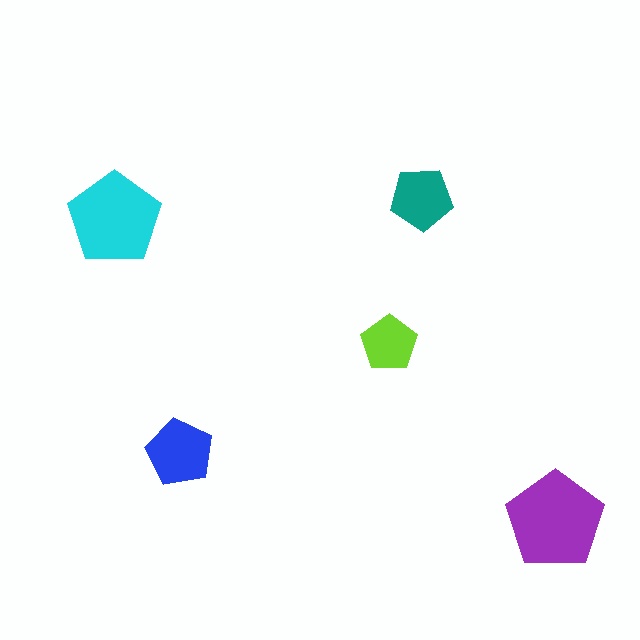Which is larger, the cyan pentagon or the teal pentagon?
The cyan one.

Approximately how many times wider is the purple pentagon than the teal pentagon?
About 1.5 times wider.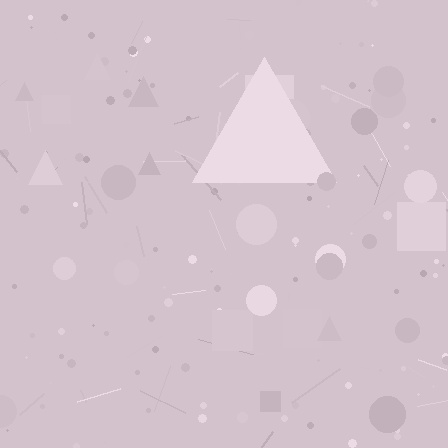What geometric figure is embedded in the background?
A triangle is embedded in the background.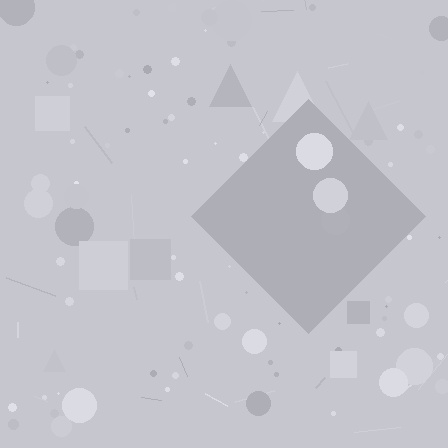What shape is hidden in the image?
A diamond is hidden in the image.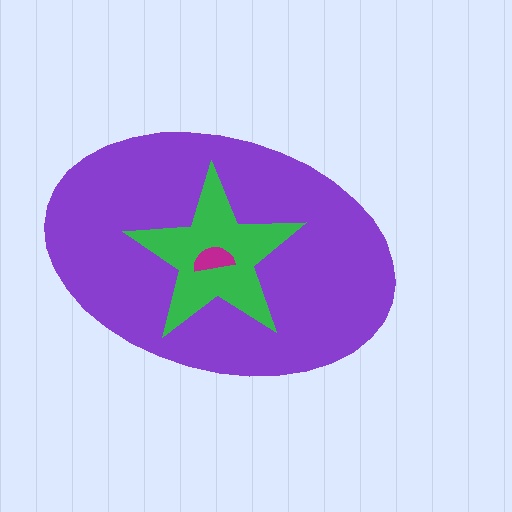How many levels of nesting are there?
3.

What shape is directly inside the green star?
The magenta semicircle.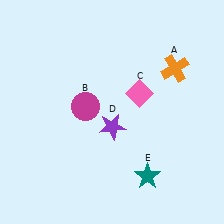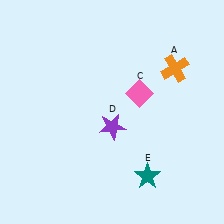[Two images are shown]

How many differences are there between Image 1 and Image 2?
There is 1 difference between the two images.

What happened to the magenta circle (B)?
The magenta circle (B) was removed in Image 2. It was in the top-left area of Image 1.